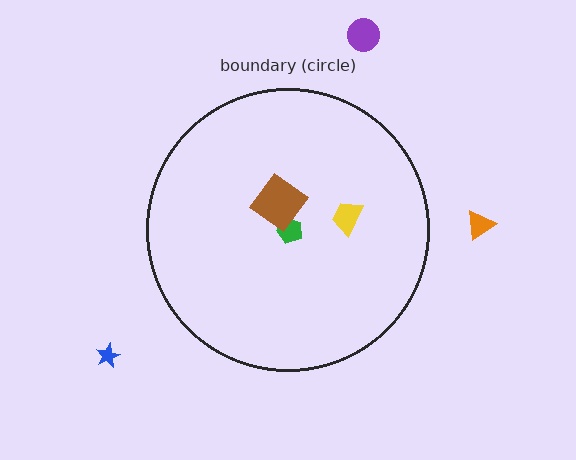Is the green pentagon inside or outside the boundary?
Inside.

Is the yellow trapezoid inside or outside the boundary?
Inside.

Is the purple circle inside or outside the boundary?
Outside.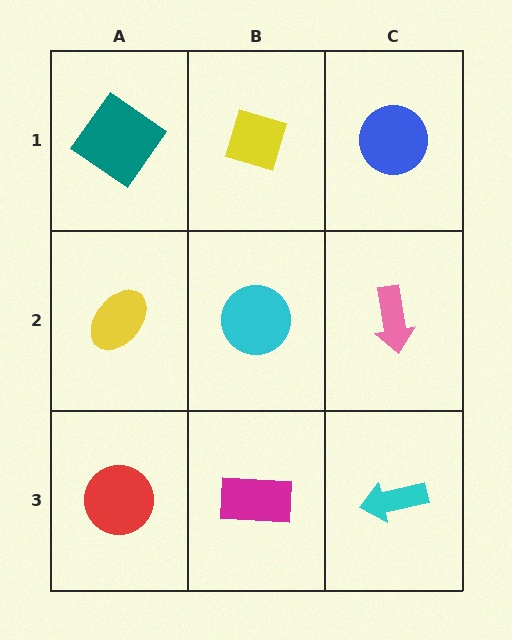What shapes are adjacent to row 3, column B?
A cyan circle (row 2, column B), a red circle (row 3, column A), a cyan arrow (row 3, column C).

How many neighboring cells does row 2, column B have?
4.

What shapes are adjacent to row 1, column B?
A cyan circle (row 2, column B), a teal diamond (row 1, column A), a blue circle (row 1, column C).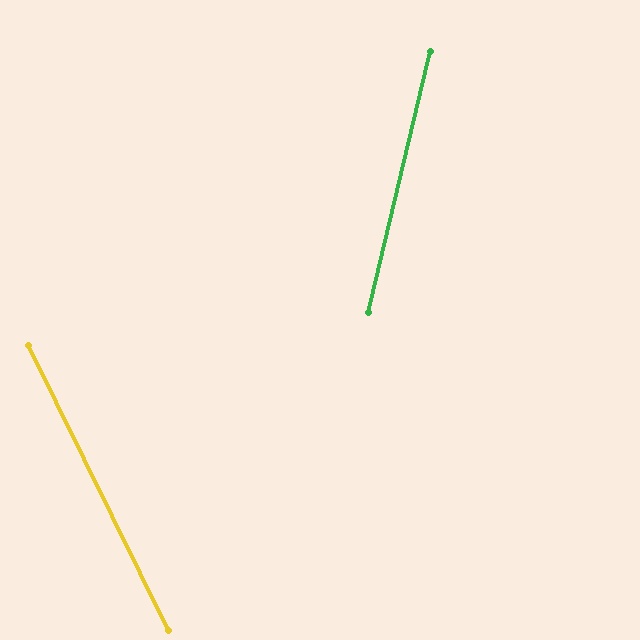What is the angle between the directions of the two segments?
Approximately 40 degrees.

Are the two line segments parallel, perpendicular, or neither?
Neither parallel nor perpendicular — they differ by about 40°.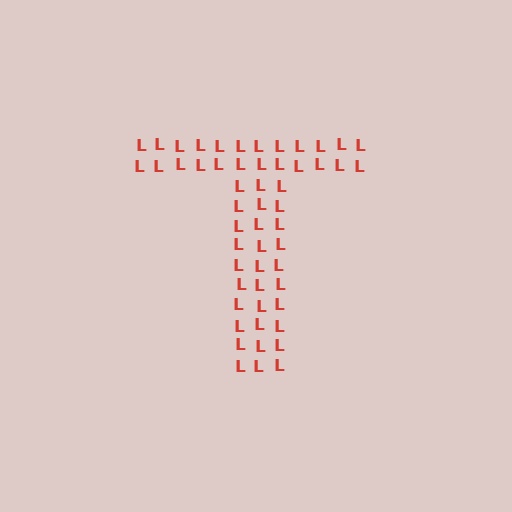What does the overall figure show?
The overall figure shows the letter T.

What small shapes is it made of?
It is made of small letter L's.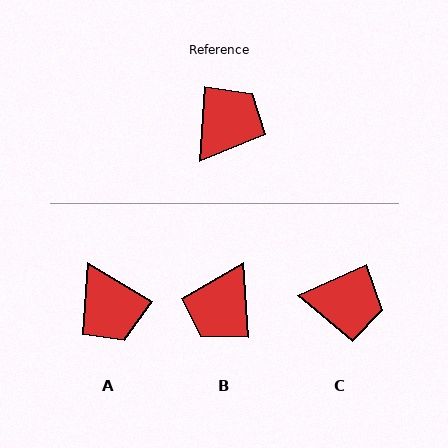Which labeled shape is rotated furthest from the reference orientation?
B, about 172 degrees away.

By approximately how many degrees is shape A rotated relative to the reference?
Approximately 116 degrees clockwise.